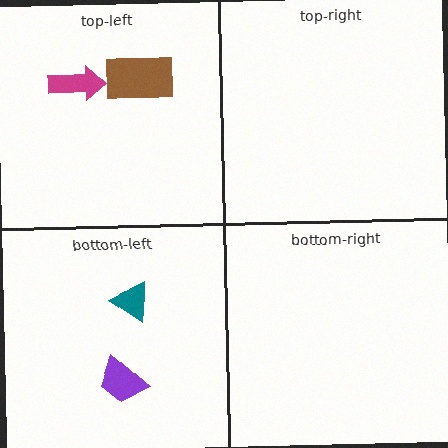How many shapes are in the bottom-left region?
2.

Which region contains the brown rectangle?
The top-left region.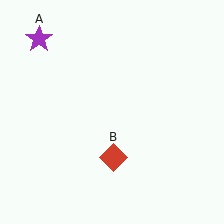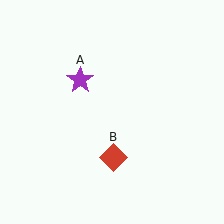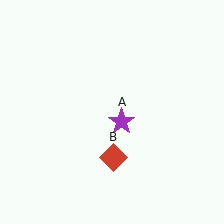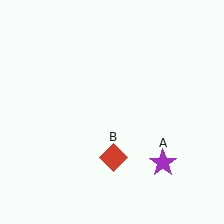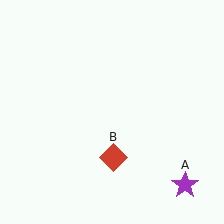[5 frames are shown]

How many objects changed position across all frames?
1 object changed position: purple star (object A).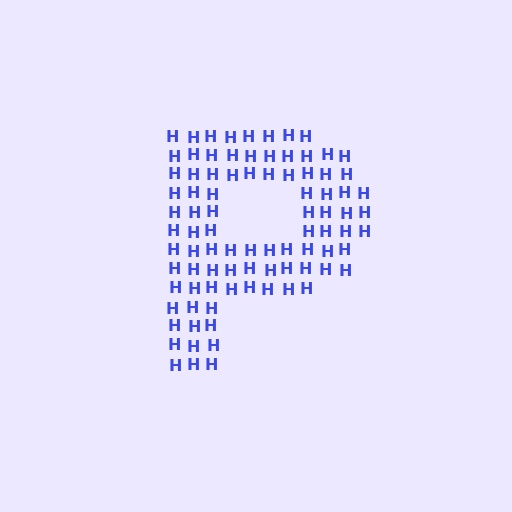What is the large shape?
The large shape is the letter P.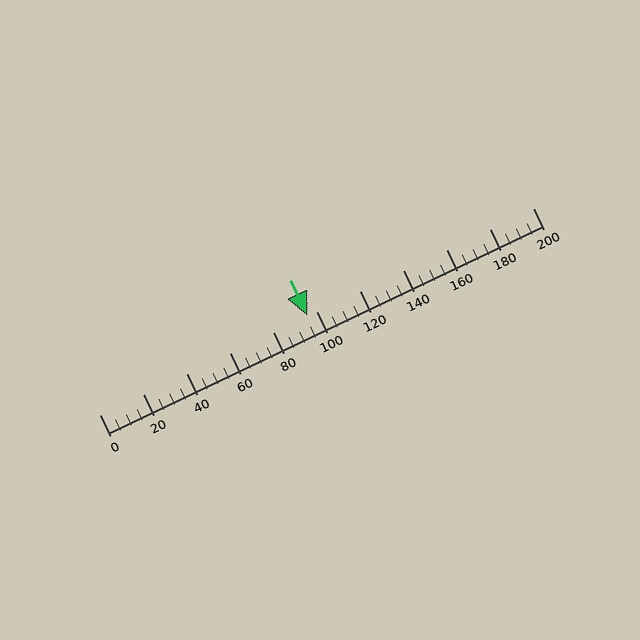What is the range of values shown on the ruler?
The ruler shows values from 0 to 200.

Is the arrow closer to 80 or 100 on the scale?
The arrow is closer to 100.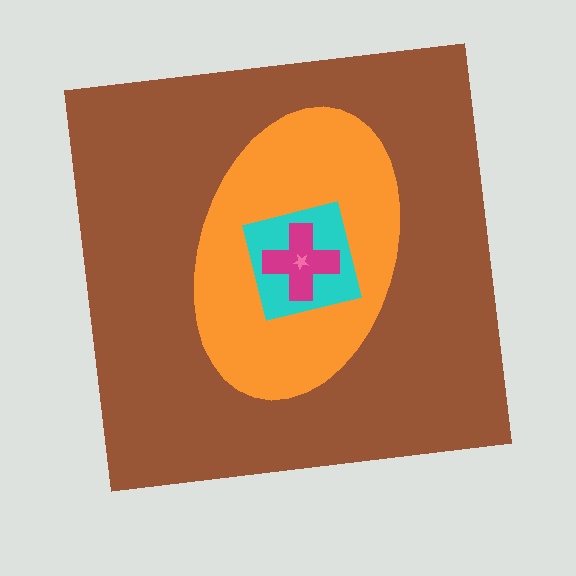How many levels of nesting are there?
5.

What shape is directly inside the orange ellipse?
The cyan square.